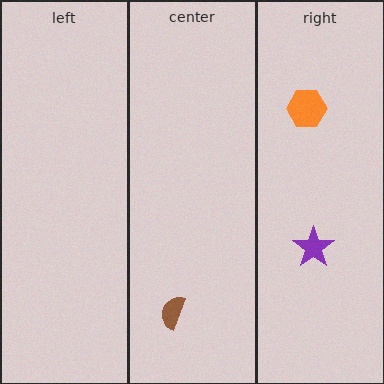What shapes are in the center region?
The brown semicircle.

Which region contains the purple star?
The right region.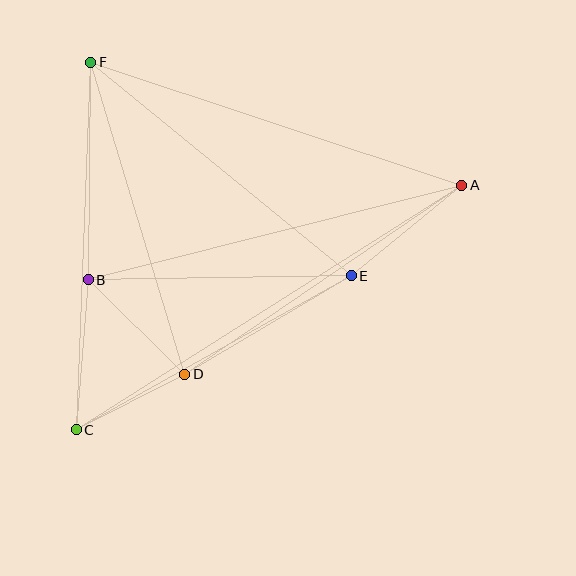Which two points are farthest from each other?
Points A and C are farthest from each other.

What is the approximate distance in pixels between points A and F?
The distance between A and F is approximately 391 pixels.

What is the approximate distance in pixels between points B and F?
The distance between B and F is approximately 218 pixels.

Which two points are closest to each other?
Points C and D are closest to each other.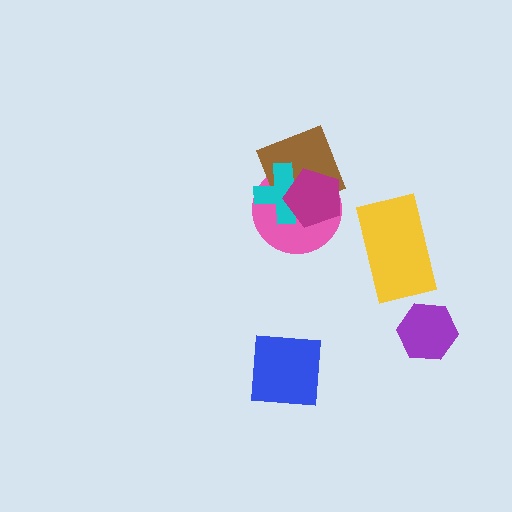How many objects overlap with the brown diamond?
3 objects overlap with the brown diamond.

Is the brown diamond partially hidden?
Yes, it is partially covered by another shape.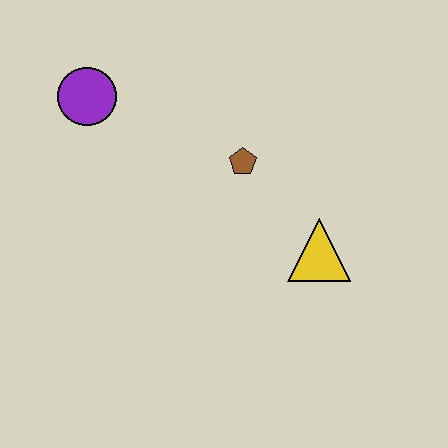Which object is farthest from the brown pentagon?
The purple circle is farthest from the brown pentagon.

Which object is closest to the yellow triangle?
The brown pentagon is closest to the yellow triangle.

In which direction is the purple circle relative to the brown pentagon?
The purple circle is to the left of the brown pentagon.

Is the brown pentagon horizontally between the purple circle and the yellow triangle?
Yes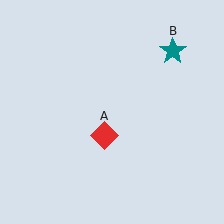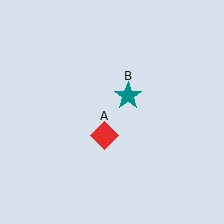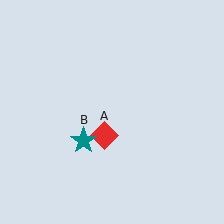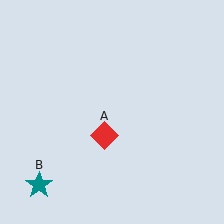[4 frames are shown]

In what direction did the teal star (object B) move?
The teal star (object B) moved down and to the left.